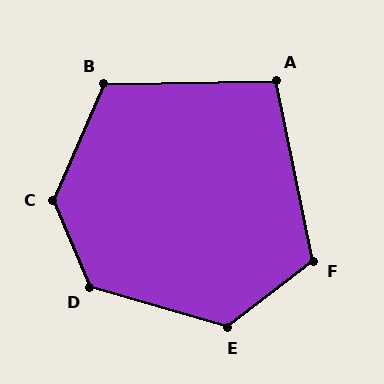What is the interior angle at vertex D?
Approximately 129 degrees (obtuse).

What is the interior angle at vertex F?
Approximately 116 degrees (obtuse).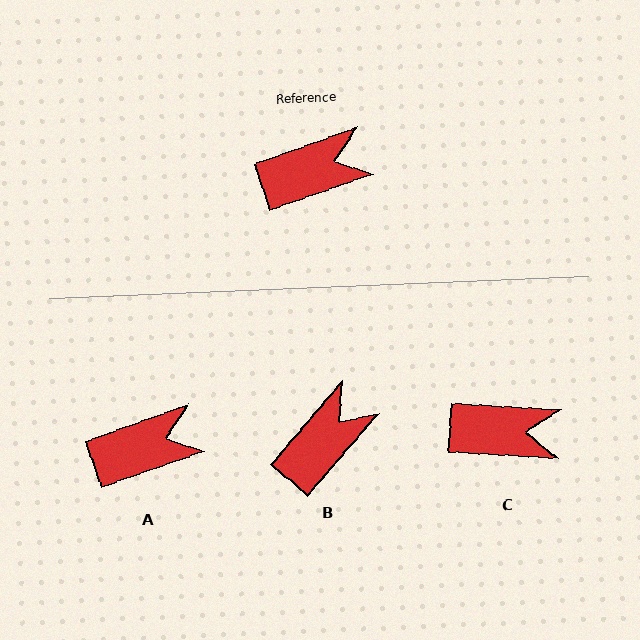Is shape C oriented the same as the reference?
No, it is off by about 23 degrees.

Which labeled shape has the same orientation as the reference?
A.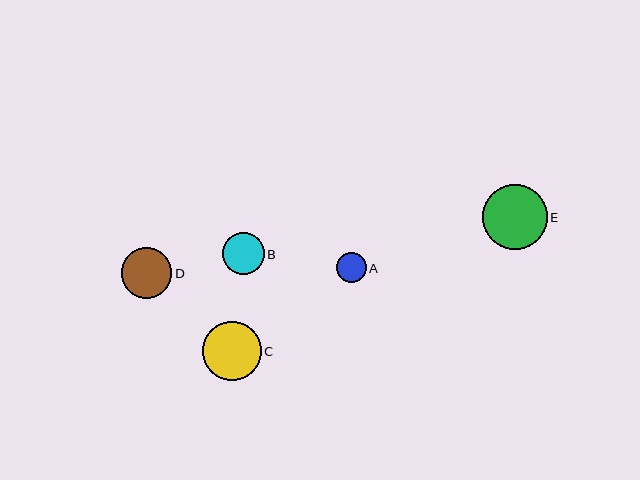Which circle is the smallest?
Circle A is the smallest with a size of approximately 29 pixels.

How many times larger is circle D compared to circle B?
Circle D is approximately 1.2 times the size of circle B.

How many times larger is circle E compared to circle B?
Circle E is approximately 1.6 times the size of circle B.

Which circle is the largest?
Circle E is the largest with a size of approximately 65 pixels.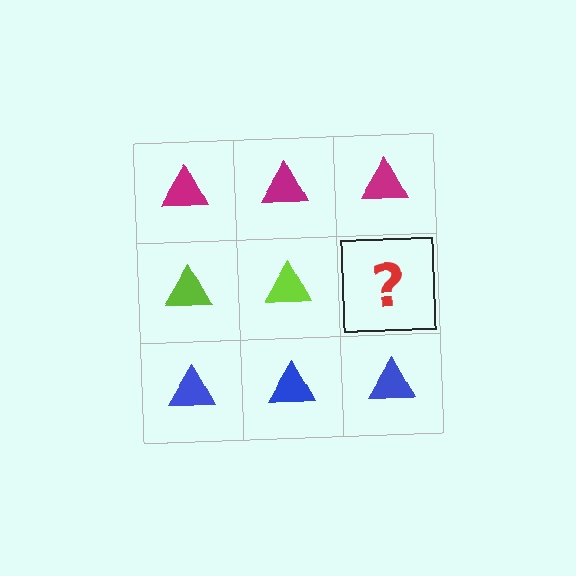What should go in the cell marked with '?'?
The missing cell should contain a lime triangle.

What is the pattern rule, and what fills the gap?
The rule is that each row has a consistent color. The gap should be filled with a lime triangle.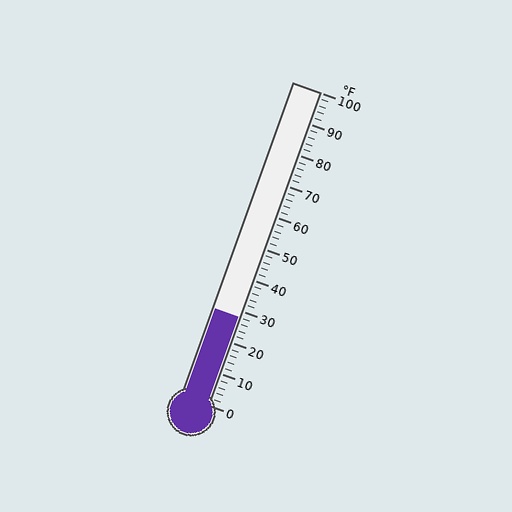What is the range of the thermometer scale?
The thermometer scale ranges from 0°F to 100°F.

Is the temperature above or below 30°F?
The temperature is below 30°F.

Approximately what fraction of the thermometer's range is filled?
The thermometer is filled to approximately 30% of its range.